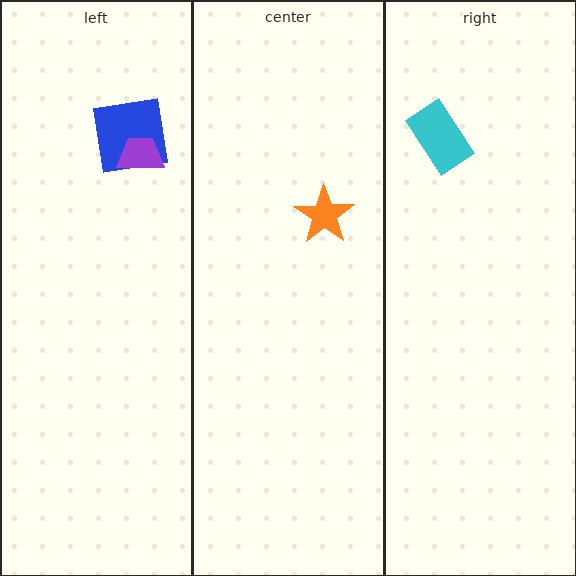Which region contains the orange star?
The center region.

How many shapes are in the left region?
2.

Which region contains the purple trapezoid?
The left region.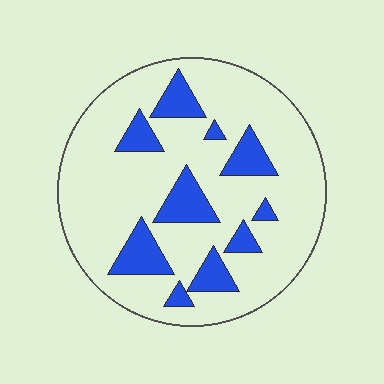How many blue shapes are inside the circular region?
10.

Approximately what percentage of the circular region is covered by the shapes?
Approximately 20%.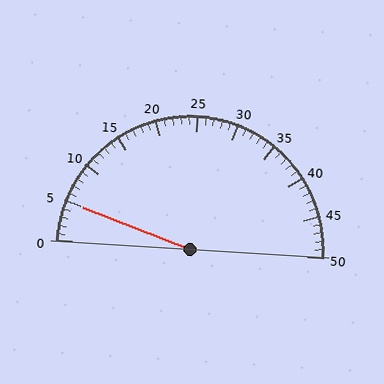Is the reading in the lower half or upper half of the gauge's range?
The reading is in the lower half of the range (0 to 50).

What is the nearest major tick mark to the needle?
The nearest major tick mark is 5.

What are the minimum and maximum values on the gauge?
The gauge ranges from 0 to 50.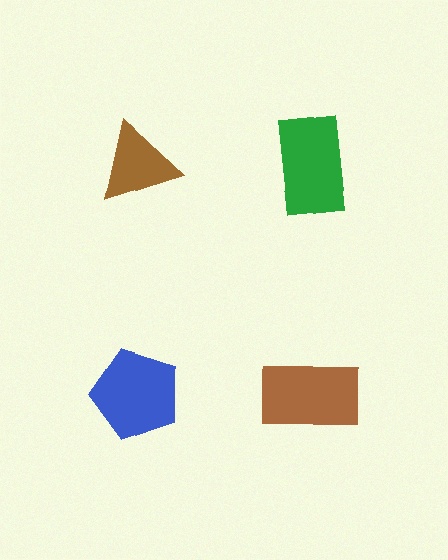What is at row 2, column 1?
A blue pentagon.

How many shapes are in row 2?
2 shapes.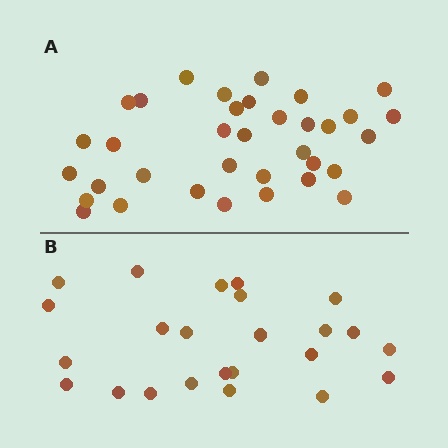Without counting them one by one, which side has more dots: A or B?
Region A (the top region) has more dots.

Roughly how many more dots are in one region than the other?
Region A has roughly 12 or so more dots than region B.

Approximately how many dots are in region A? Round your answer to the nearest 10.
About 40 dots. (The exact count is 35, which rounds to 40.)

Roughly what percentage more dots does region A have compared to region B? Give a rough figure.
About 45% more.